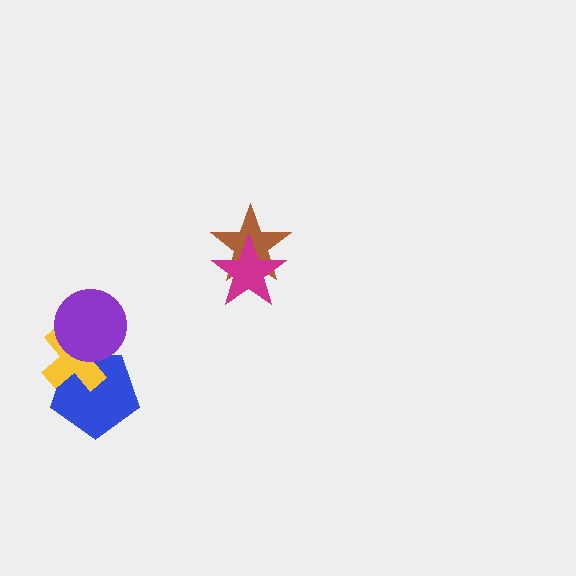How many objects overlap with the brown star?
1 object overlaps with the brown star.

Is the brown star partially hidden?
Yes, it is partially covered by another shape.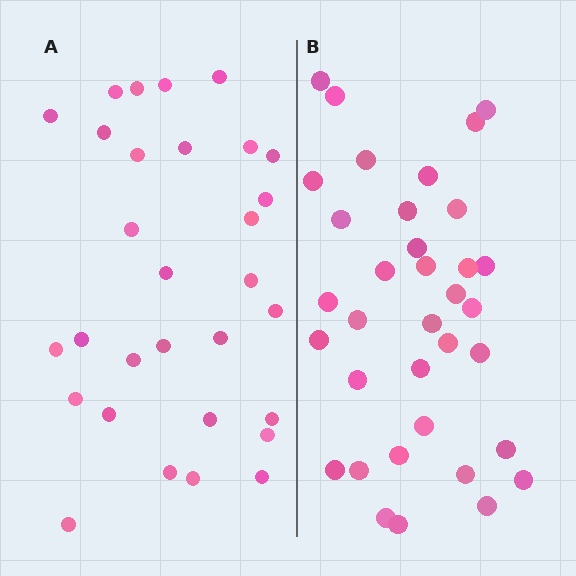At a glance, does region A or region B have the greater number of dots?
Region B (the right region) has more dots.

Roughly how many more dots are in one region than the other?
Region B has about 5 more dots than region A.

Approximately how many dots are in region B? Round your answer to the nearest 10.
About 40 dots. (The exact count is 35, which rounds to 40.)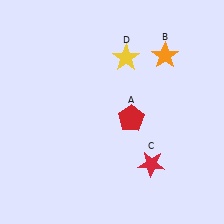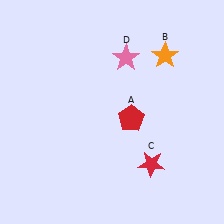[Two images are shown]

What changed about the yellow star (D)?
In Image 1, D is yellow. In Image 2, it changed to pink.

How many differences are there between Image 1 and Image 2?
There is 1 difference between the two images.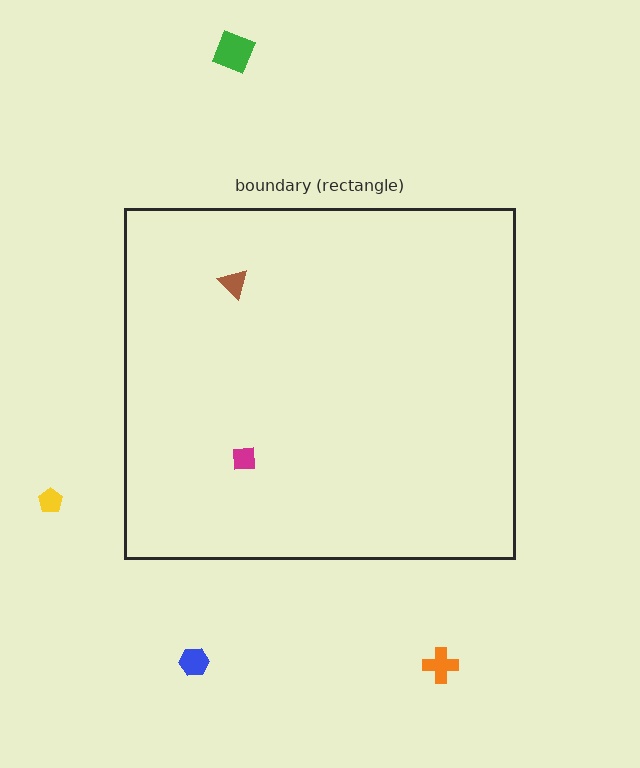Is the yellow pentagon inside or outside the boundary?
Outside.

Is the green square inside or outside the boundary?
Outside.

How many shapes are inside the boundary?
2 inside, 4 outside.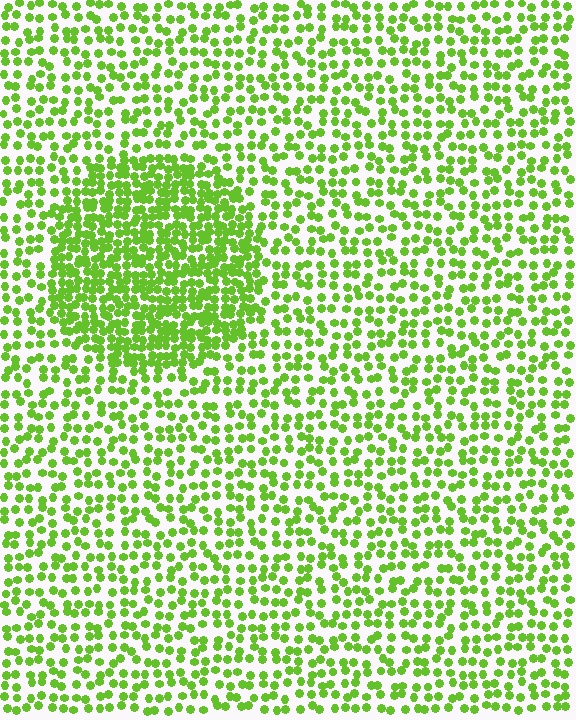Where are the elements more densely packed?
The elements are more densely packed inside the circle boundary.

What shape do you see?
I see a circle.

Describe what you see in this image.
The image contains small lime elements arranged at two different densities. A circle-shaped region is visible where the elements are more densely packed than the surrounding area.